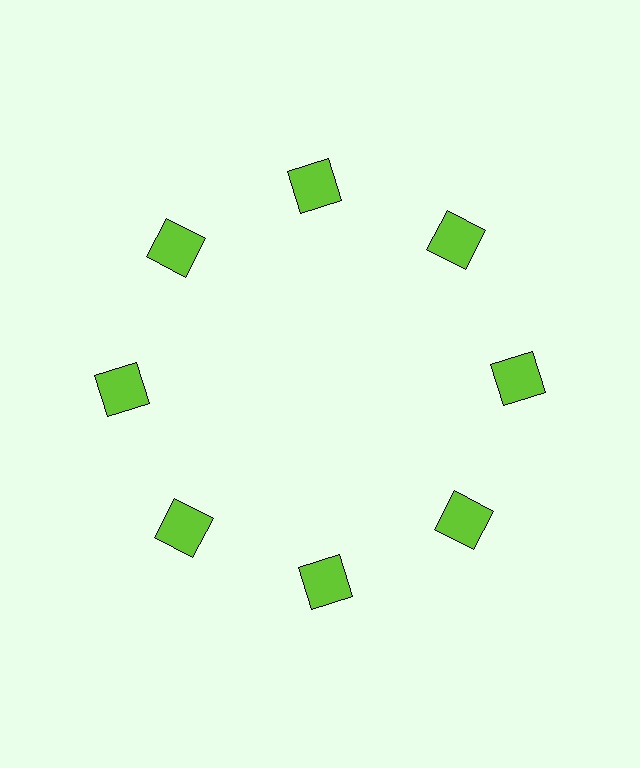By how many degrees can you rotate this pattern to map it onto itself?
The pattern maps onto itself every 45 degrees of rotation.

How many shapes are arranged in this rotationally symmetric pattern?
There are 8 shapes, arranged in 8 groups of 1.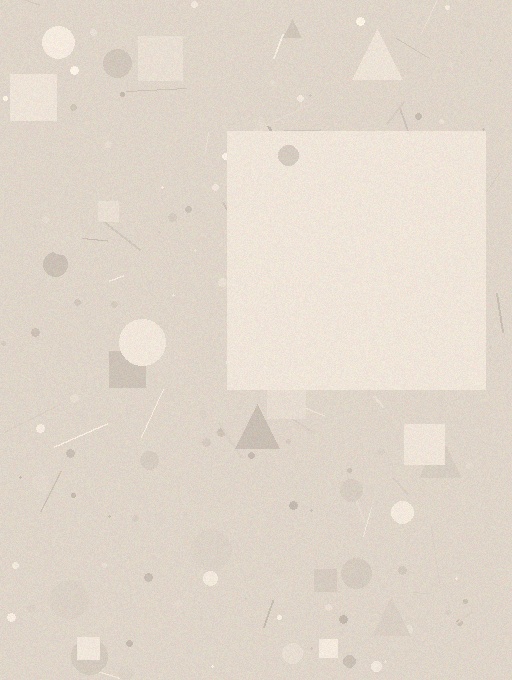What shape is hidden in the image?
A square is hidden in the image.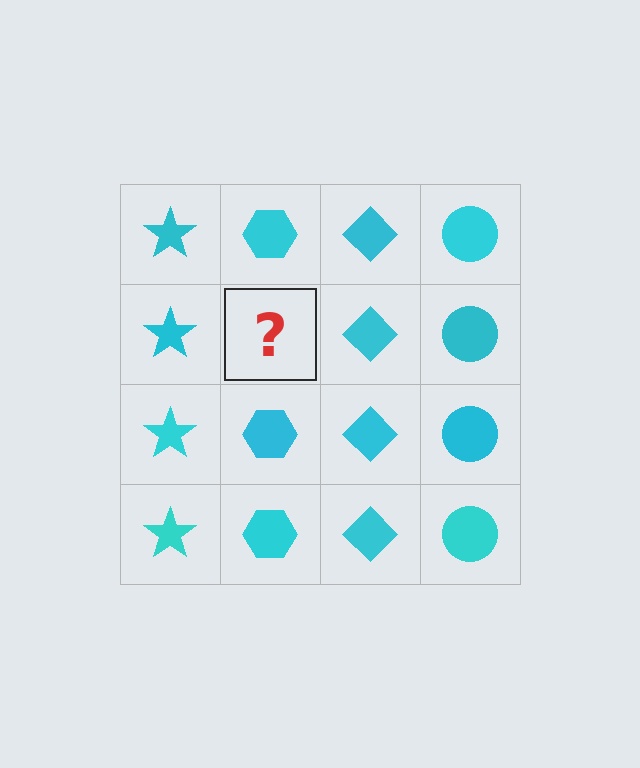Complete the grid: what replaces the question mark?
The question mark should be replaced with a cyan hexagon.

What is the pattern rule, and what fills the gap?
The rule is that each column has a consistent shape. The gap should be filled with a cyan hexagon.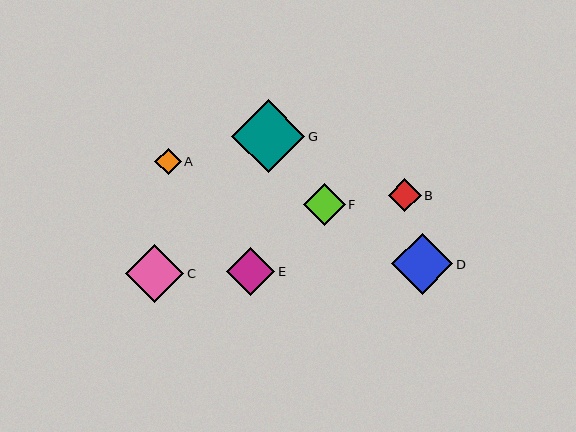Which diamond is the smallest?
Diamond A is the smallest with a size of approximately 26 pixels.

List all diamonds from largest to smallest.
From largest to smallest: G, D, C, E, F, B, A.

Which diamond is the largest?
Diamond G is the largest with a size of approximately 73 pixels.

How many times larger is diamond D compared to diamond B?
Diamond D is approximately 1.8 times the size of diamond B.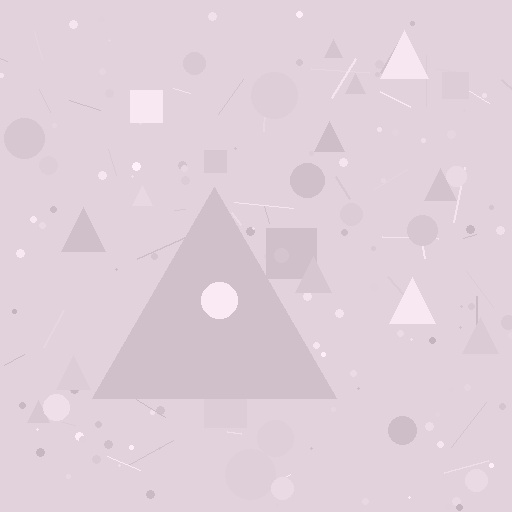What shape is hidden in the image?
A triangle is hidden in the image.